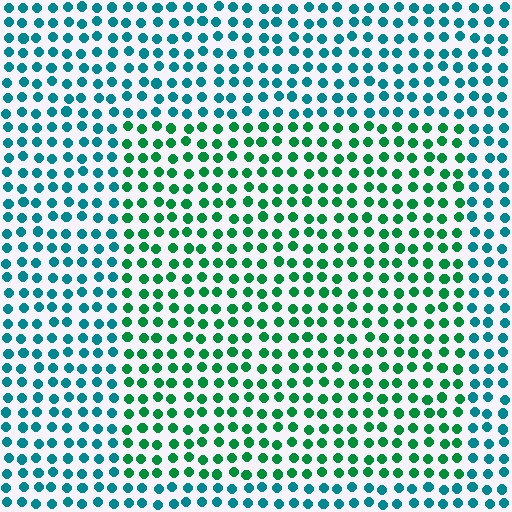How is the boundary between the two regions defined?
The boundary is defined purely by a slight shift in hue (about 40 degrees). Spacing, size, and orientation are identical on both sides.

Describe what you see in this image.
The image is filled with small teal elements in a uniform arrangement. A rectangle-shaped region is visible where the elements are tinted to a slightly different hue, forming a subtle color boundary.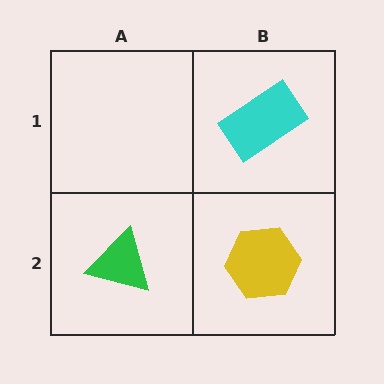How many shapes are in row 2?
2 shapes.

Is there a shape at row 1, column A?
No, that cell is empty.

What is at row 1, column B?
A cyan rectangle.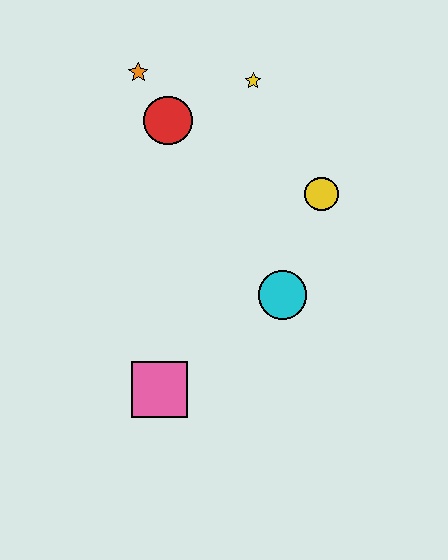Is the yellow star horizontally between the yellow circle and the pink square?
Yes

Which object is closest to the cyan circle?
The yellow circle is closest to the cyan circle.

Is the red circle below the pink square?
No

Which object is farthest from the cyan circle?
The orange star is farthest from the cyan circle.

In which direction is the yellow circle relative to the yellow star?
The yellow circle is below the yellow star.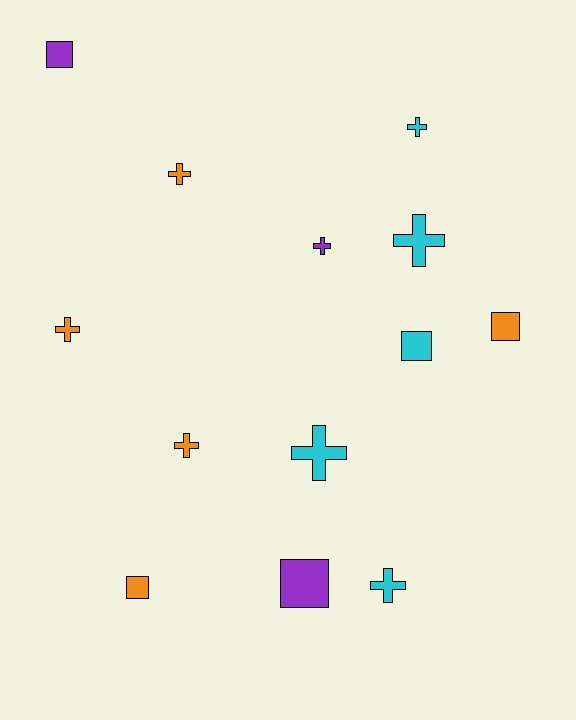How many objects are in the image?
There are 13 objects.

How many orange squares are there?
There are 2 orange squares.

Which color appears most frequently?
Orange, with 5 objects.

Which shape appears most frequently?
Cross, with 8 objects.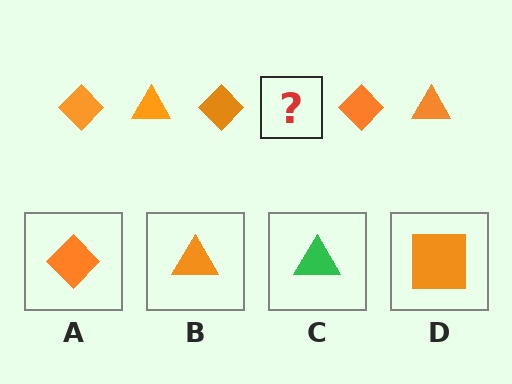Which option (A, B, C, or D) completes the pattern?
B.